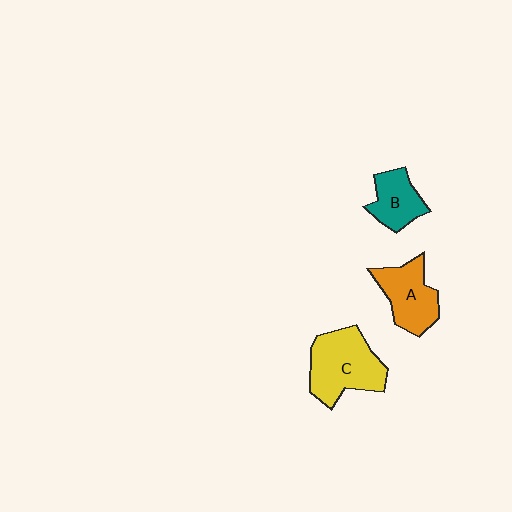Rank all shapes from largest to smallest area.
From largest to smallest: C (yellow), A (orange), B (teal).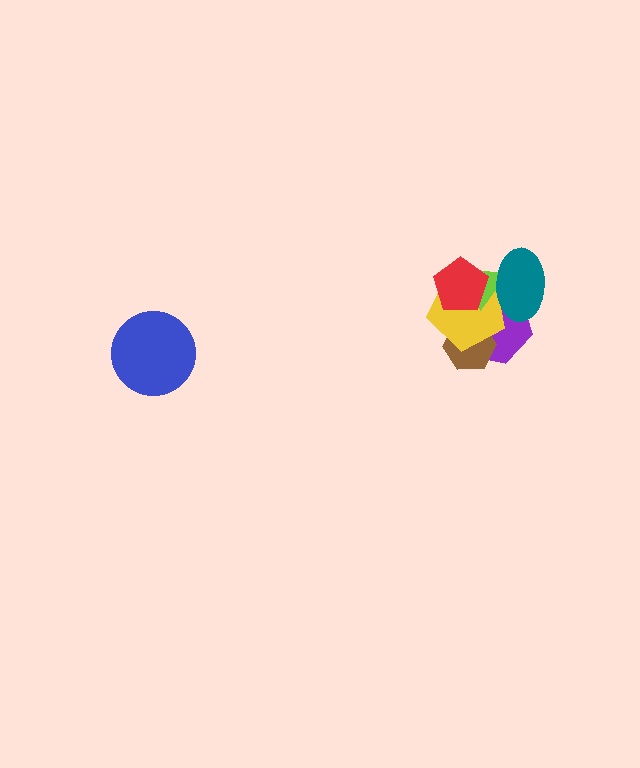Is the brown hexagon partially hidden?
Yes, it is partially covered by another shape.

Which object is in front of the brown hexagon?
The yellow pentagon is in front of the brown hexagon.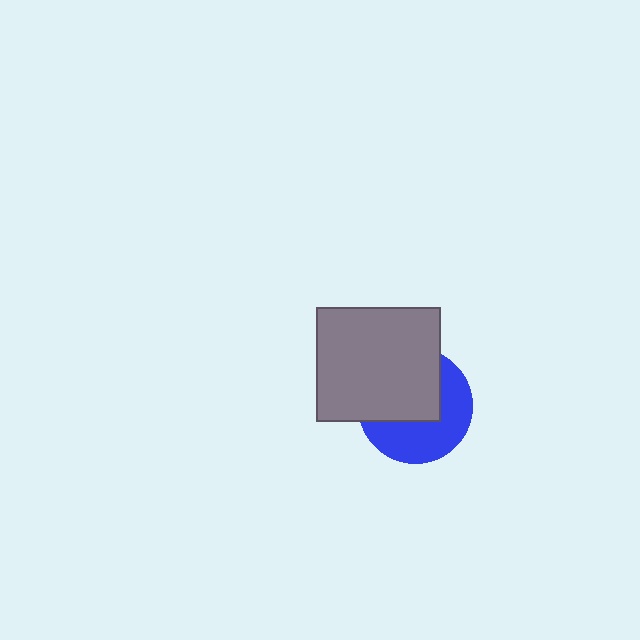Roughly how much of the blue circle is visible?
About half of it is visible (roughly 49%).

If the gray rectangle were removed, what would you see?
You would see the complete blue circle.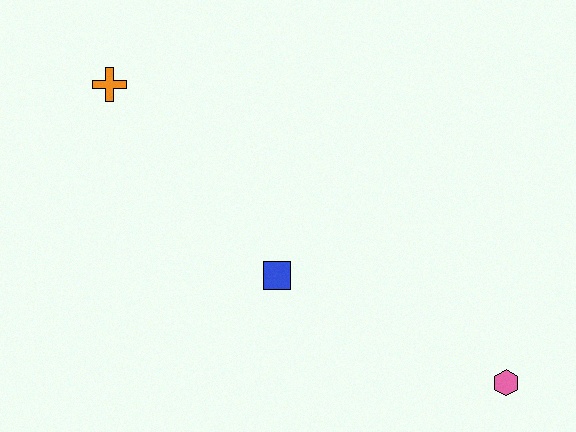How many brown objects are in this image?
There are no brown objects.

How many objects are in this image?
There are 3 objects.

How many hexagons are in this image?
There is 1 hexagon.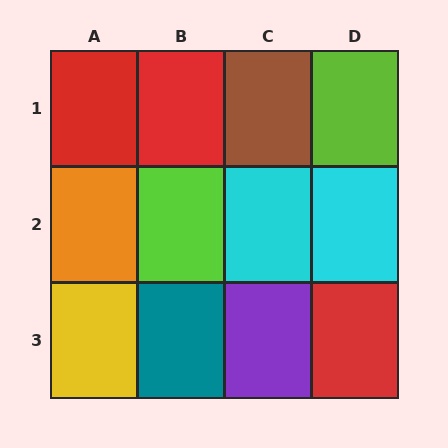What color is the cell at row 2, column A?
Orange.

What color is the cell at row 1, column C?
Brown.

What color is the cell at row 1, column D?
Lime.